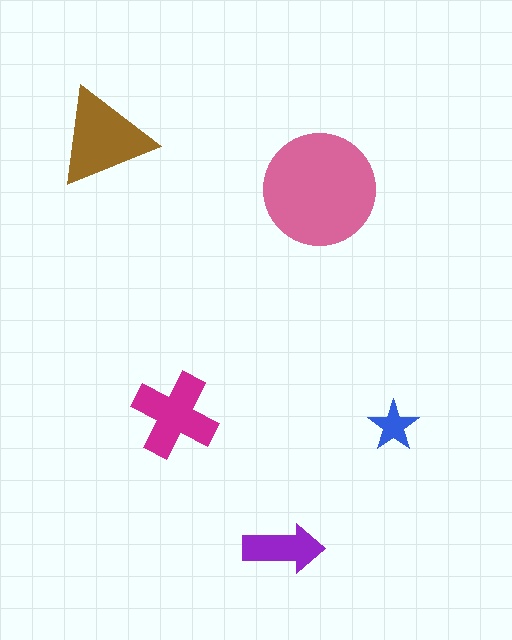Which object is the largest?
The pink circle.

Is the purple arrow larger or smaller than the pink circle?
Smaller.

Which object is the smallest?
The blue star.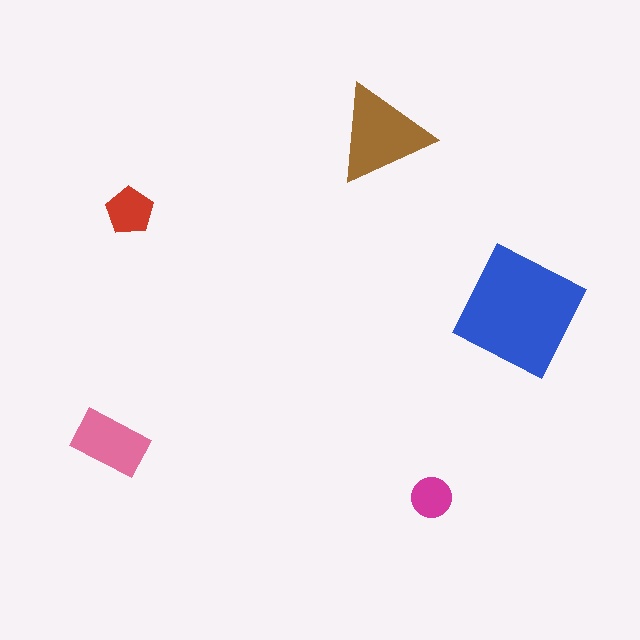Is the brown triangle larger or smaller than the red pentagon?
Larger.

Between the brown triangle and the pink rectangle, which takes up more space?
The brown triangle.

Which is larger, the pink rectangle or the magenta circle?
The pink rectangle.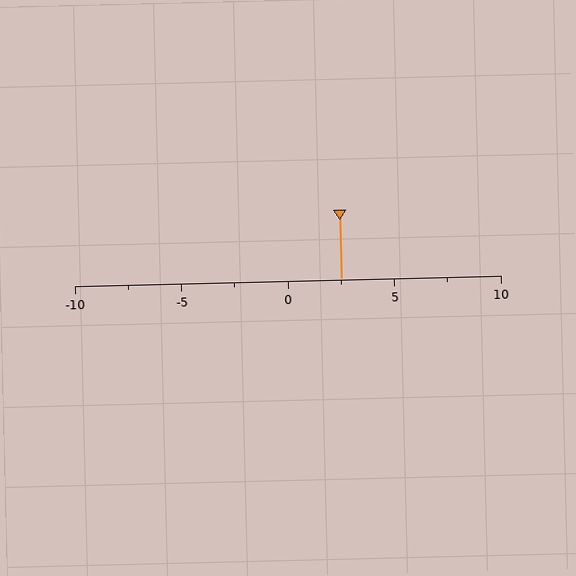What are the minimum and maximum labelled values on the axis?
The axis runs from -10 to 10.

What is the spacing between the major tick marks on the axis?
The major ticks are spaced 5 apart.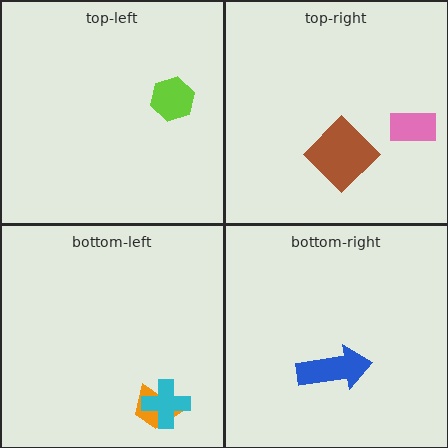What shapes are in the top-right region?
The pink rectangle, the brown diamond.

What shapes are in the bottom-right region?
The blue arrow.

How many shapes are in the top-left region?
1.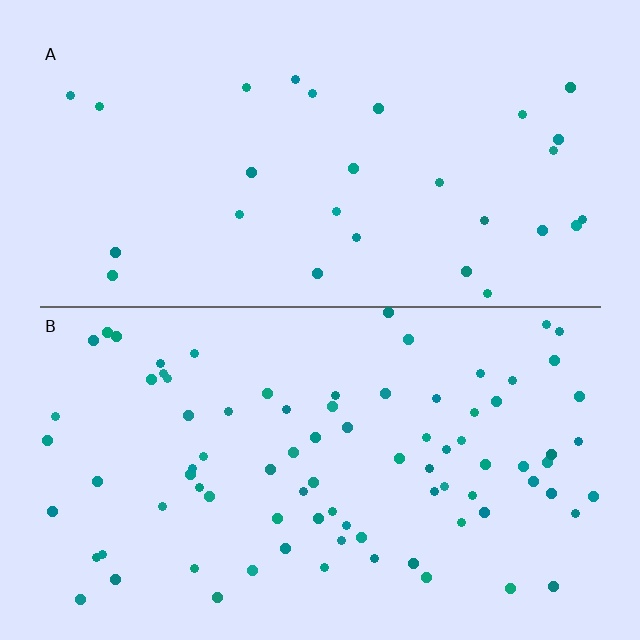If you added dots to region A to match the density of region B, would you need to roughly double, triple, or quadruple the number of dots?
Approximately triple.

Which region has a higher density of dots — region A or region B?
B (the bottom).